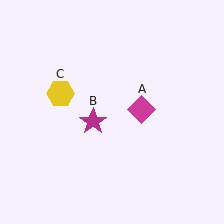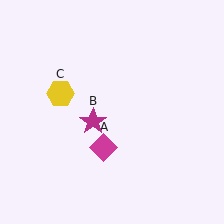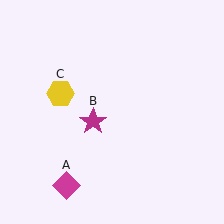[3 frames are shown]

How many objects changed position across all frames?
1 object changed position: magenta diamond (object A).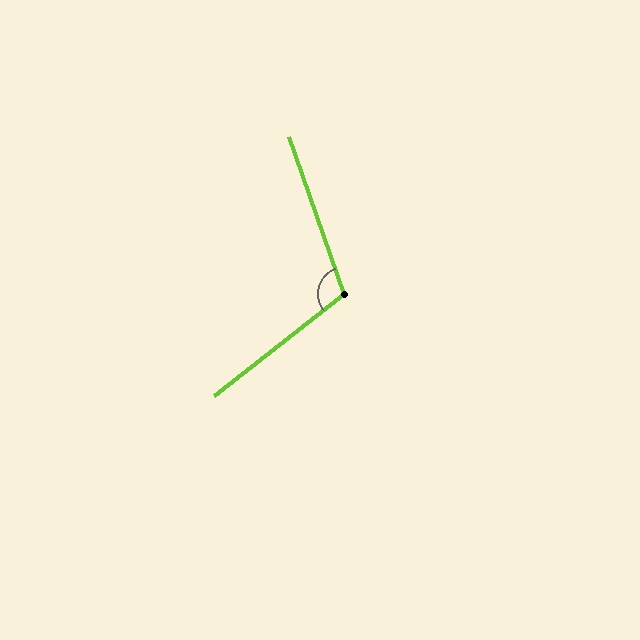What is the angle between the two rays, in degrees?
Approximately 109 degrees.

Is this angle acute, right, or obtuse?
It is obtuse.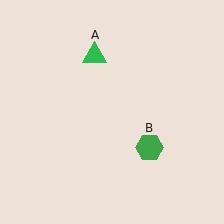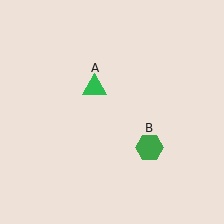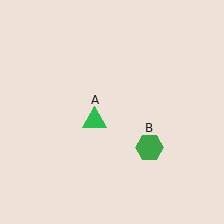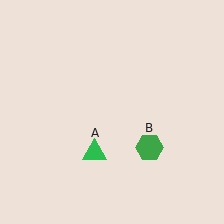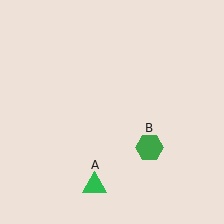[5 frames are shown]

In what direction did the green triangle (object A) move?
The green triangle (object A) moved down.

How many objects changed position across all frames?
1 object changed position: green triangle (object A).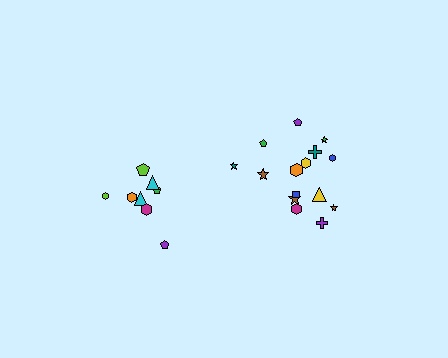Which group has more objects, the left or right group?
The right group.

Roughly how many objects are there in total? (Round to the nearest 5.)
Roughly 25 objects in total.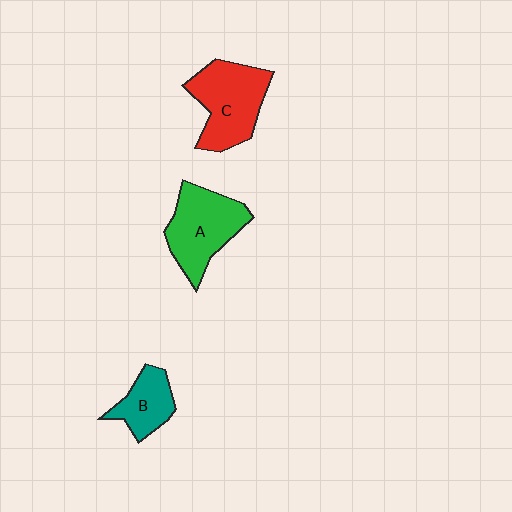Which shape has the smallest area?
Shape B (teal).